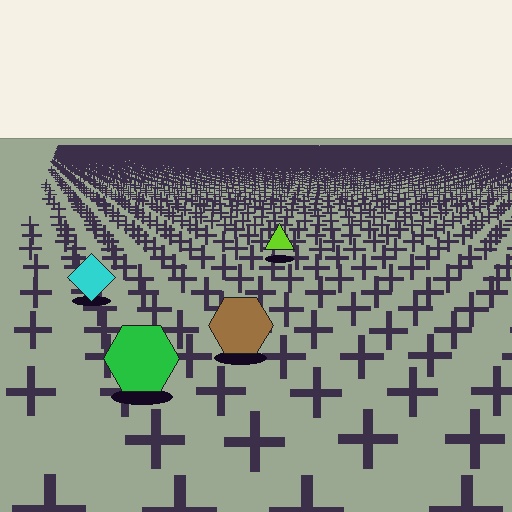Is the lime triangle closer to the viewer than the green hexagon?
No. The green hexagon is closer — you can tell from the texture gradient: the ground texture is coarser near it.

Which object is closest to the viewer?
The green hexagon is closest. The texture marks near it are larger and more spread out.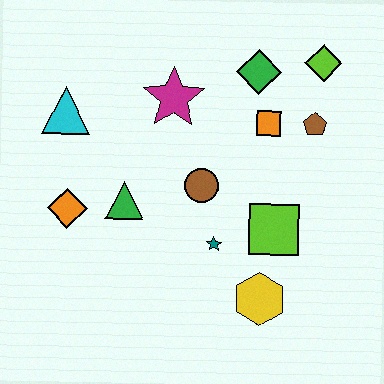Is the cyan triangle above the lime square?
Yes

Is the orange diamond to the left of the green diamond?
Yes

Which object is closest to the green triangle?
The orange diamond is closest to the green triangle.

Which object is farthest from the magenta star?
The yellow hexagon is farthest from the magenta star.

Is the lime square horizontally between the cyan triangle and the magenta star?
No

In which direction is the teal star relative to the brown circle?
The teal star is below the brown circle.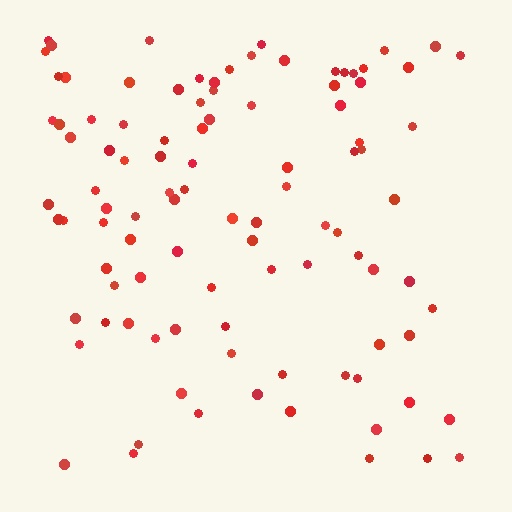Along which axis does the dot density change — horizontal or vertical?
Vertical.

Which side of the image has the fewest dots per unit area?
The bottom.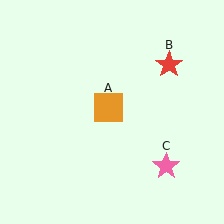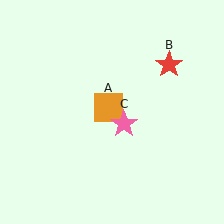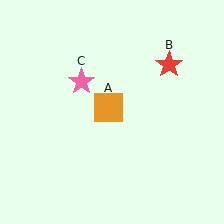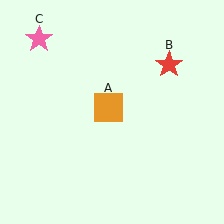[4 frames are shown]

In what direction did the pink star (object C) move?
The pink star (object C) moved up and to the left.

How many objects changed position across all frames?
1 object changed position: pink star (object C).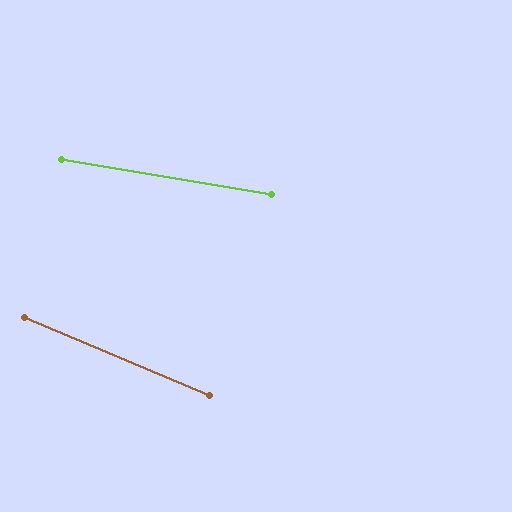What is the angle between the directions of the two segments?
Approximately 14 degrees.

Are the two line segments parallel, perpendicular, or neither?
Neither parallel nor perpendicular — they differ by about 14°.